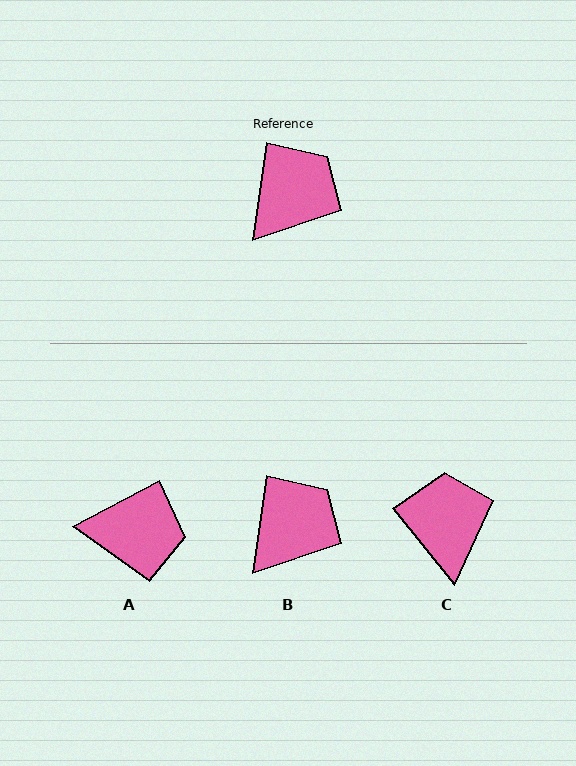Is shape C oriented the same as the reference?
No, it is off by about 46 degrees.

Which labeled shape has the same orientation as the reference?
B.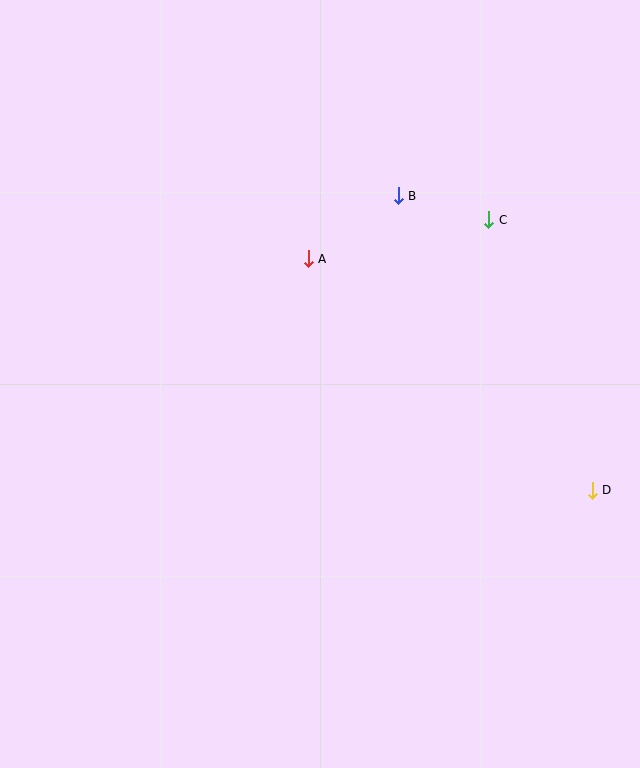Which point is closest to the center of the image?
Point A at (308, 259) is closest to the center.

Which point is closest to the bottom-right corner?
Point D is closest to the bottom-right corner.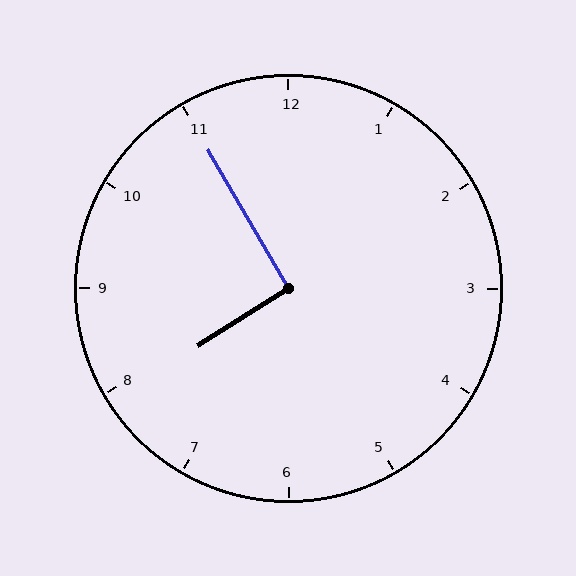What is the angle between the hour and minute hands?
Approximately 92 degrees.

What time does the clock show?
7:55.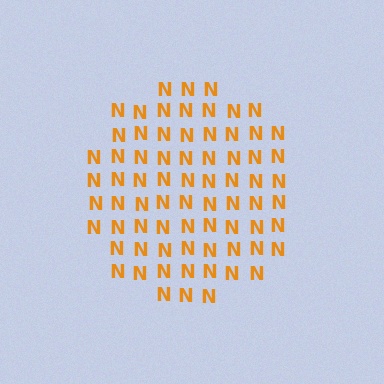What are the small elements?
The small elements are letter N's.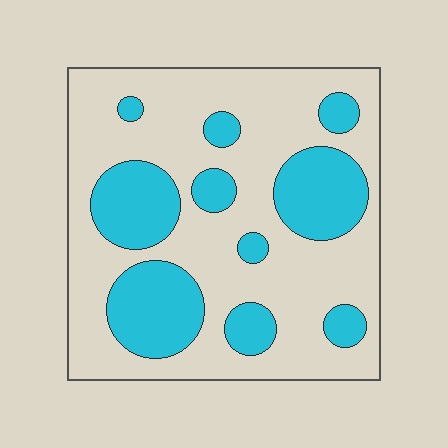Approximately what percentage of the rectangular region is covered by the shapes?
Approximately 30%.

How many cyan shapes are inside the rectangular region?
10.